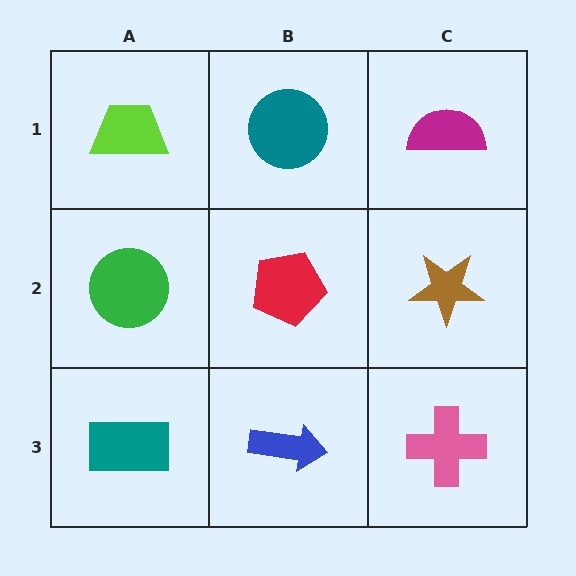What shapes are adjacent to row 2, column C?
A magenta semicircle (row 1, column C), a pink cross (row 3, column C), a red pentagon (row 2, column B).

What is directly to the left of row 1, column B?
A lime trapezoid.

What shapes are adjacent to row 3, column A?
A green circle (row 2, column A), a blue arrow (row 3, column B).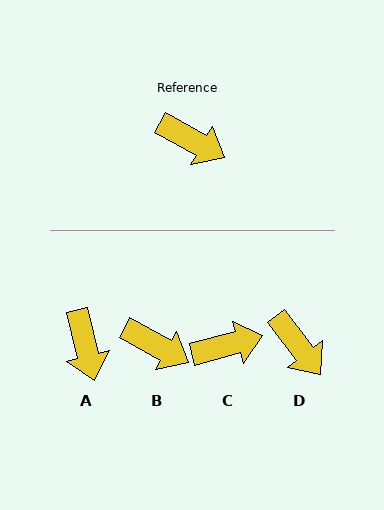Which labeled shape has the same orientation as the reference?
B.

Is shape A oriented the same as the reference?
No, it is off by about 47 degrees.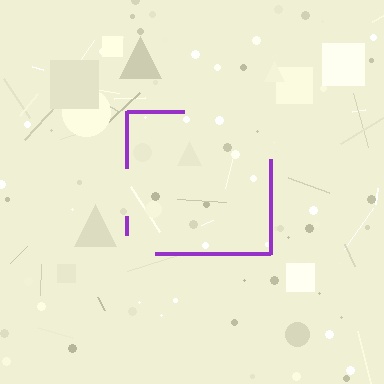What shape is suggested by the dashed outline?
The dashed outline suggests a square.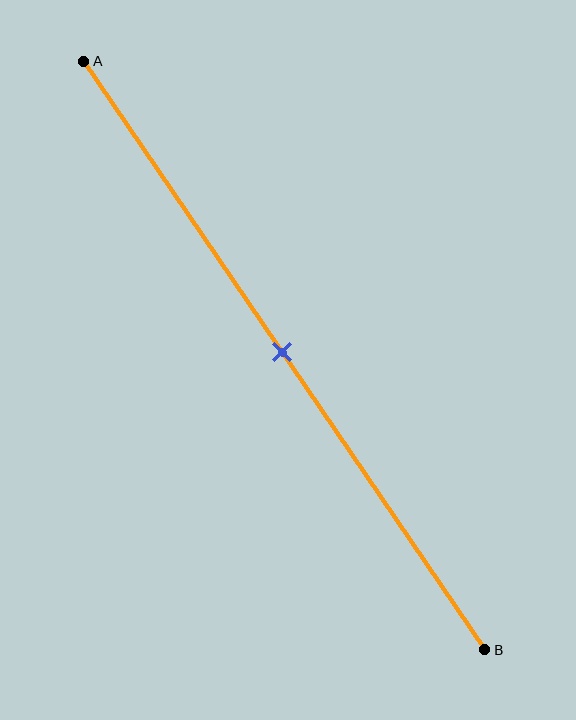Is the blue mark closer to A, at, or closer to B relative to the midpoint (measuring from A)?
The blue mark is approximately at the midpoint of segment AB.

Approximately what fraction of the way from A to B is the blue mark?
The blue mark is approximately 50% of the way from A to B.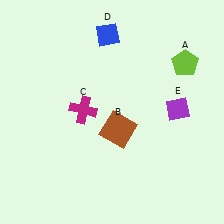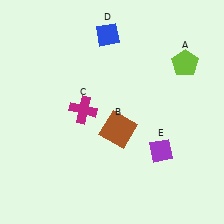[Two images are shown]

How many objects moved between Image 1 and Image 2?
1 object moved between the two images.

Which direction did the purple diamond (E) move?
The purple diamond (E) moved down.